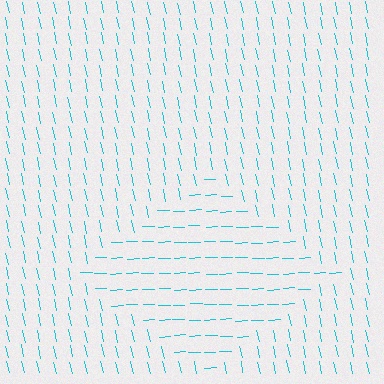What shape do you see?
I see a diamond.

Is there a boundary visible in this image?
Yes, there is a texture boundary formed by a change in line orientation.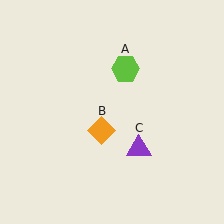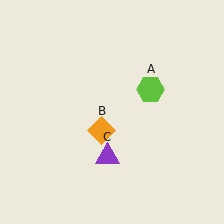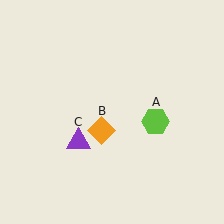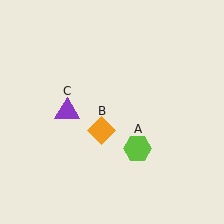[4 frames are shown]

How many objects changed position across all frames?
2 objects changed position: lime hexagon (object A), purple triangle (object C).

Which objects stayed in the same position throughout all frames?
Orange diamond (object B) remained stationary.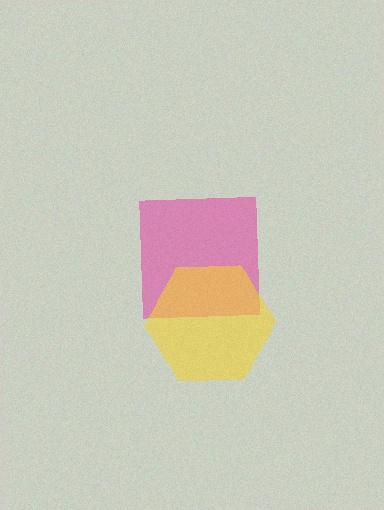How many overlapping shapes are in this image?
There are 2 overlapping shapes in the image.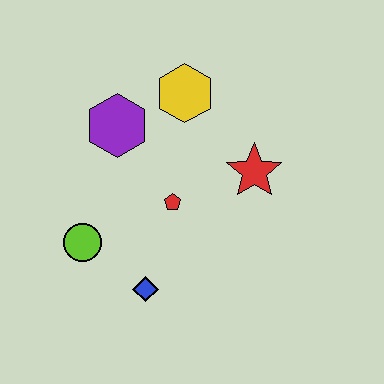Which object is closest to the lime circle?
The blue diamond is closest to the lime circle.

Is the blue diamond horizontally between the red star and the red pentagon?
No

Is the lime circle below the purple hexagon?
Yes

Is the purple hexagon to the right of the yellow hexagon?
No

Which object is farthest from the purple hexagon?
The blue diamond is farthest from the purple hexagon.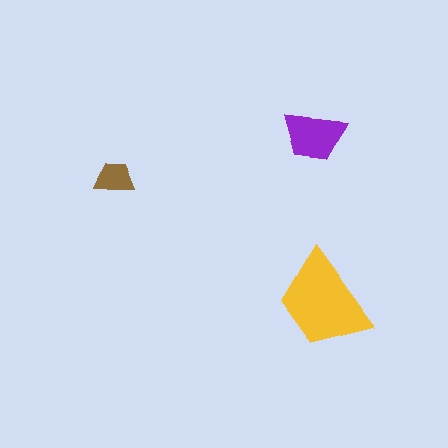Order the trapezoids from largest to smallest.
the yellow one, the purple one, the brown one.